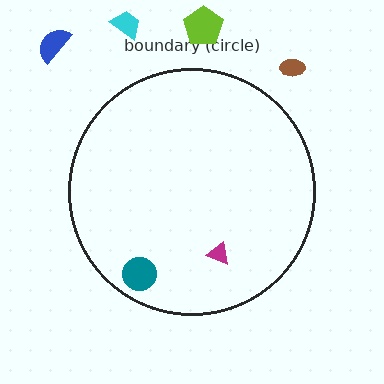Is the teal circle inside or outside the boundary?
Inside.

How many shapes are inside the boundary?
2 inside, 4 outside.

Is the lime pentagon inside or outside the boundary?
Outside.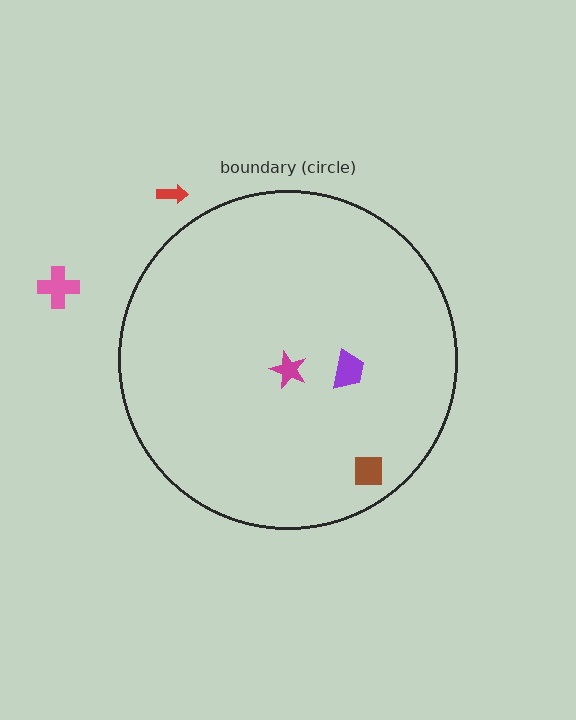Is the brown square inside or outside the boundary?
Inside.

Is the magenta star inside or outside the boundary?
Inside.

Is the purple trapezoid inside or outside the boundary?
Inside.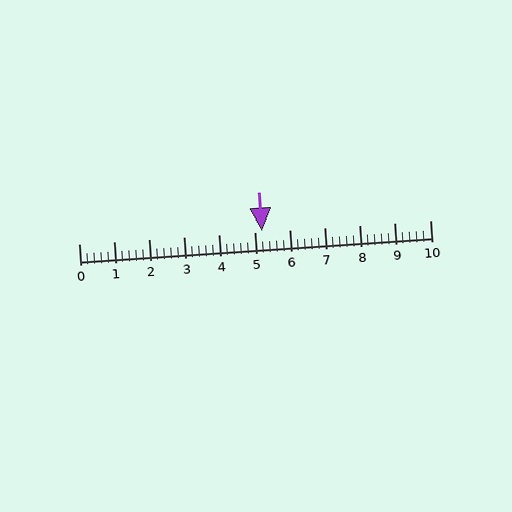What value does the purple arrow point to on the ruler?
The purple arrow points to approximately 5.2.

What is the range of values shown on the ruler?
The ruler shows values from 0 to 10.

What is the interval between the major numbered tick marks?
The major tick marks are spaced 1 units apart.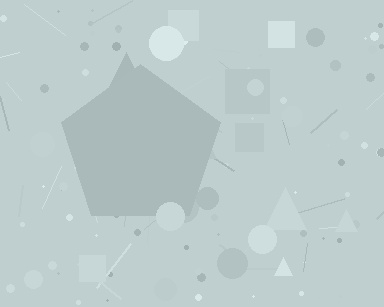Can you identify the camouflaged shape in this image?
The camouflaged shape is a pentagon.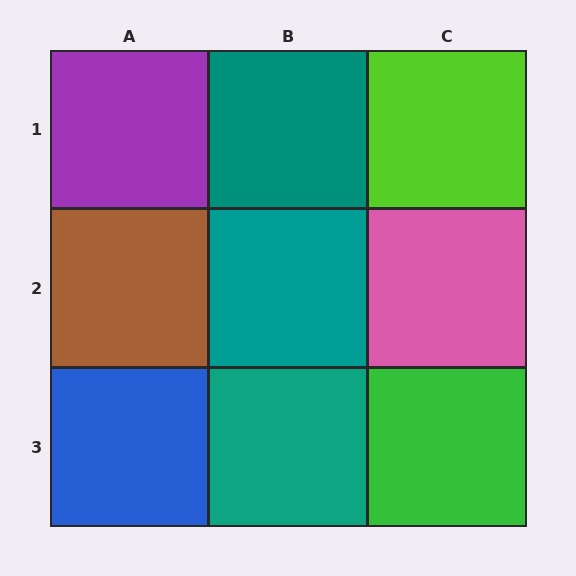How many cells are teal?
3 cells are teal.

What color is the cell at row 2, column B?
Teal.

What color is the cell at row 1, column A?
Purple.